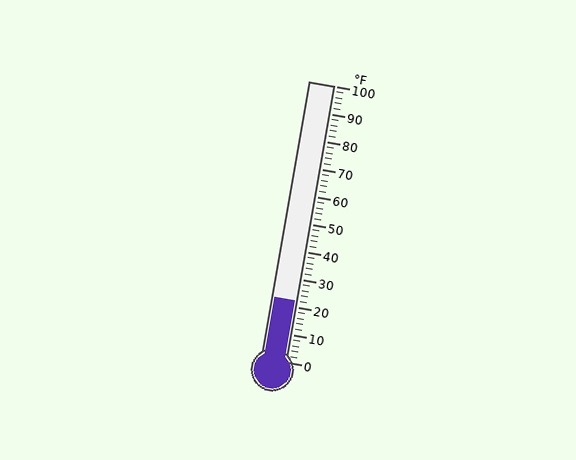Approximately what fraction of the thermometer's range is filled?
The thermometer is filled to approximately 20% of its range.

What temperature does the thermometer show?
The thermometer shows approximately 22°F.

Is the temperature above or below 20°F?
The temperature is above 20°F.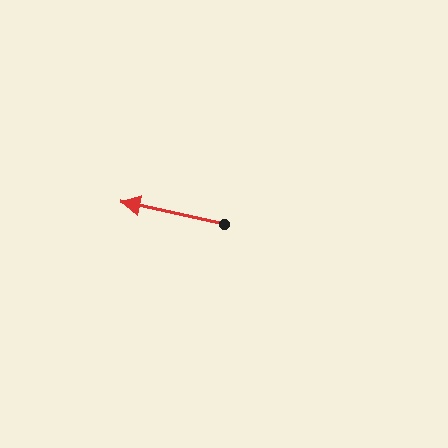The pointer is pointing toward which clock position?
Roughly 9 o'clock.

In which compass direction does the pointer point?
West.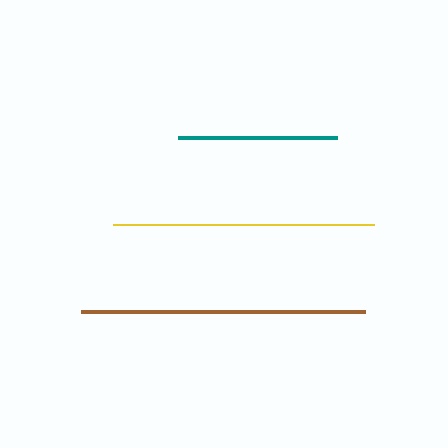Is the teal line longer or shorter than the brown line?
The brown line is longer than the teal line.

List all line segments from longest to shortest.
From longest to shortest: brown, yellow, teal.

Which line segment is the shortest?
The teal line is the shortest at approximately 160 pixels.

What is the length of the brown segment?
The brown segment is approximately 284 pixels long.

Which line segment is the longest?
The brown line is the longest at approximately 284 pixels.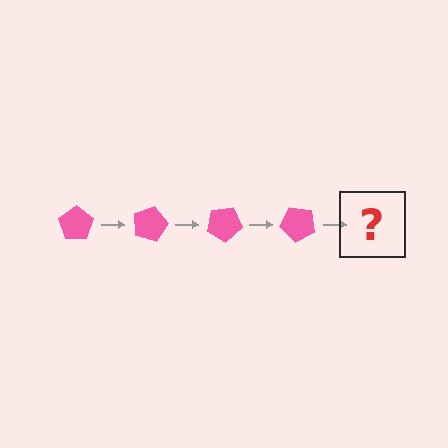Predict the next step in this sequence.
The next step is a pink pentagon rotated 60 degrees.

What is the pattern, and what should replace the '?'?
The pattern is that the pentagon rotates 15 degrees each step. The '?' should be a pink pentagon rotated 60 degrees.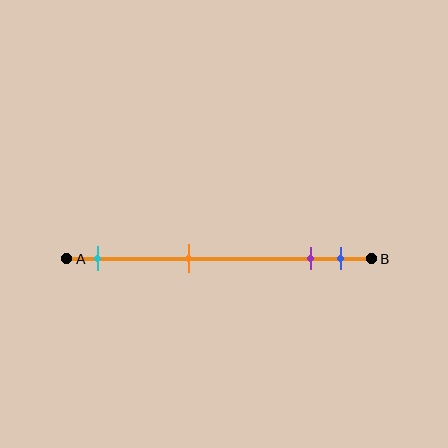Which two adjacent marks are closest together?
The purple and blue marks are the closest adjacent pair.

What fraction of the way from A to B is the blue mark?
The blue mark is approximately 90% (0.9) of the way from A to B.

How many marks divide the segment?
There are 4 marks dividing the segment.